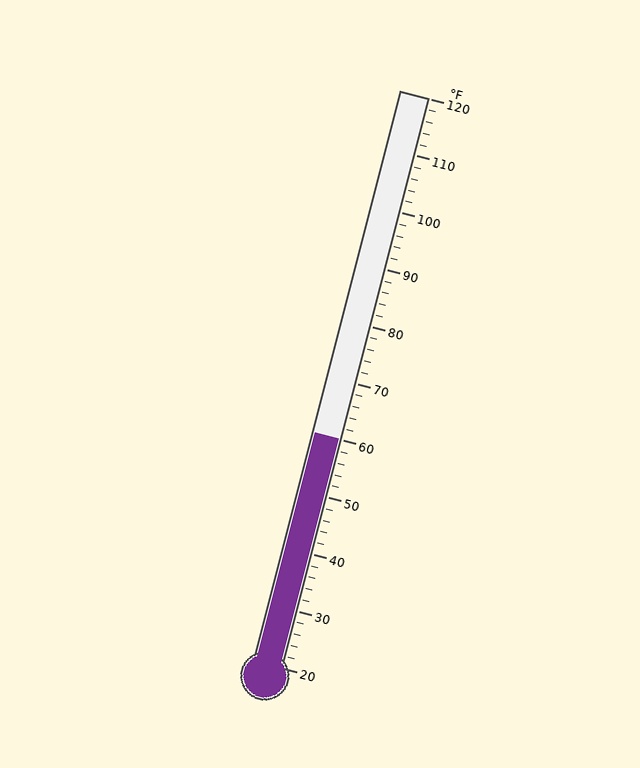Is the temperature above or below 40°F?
The temperature is above 40°F.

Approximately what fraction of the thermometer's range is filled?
The thermometer is filled to approximately 40% of its range.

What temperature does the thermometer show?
The thermometer shows approximately 60°F.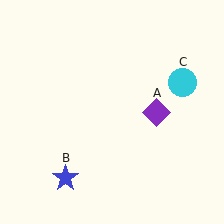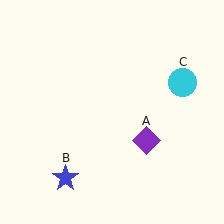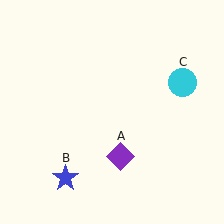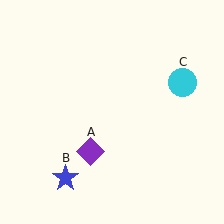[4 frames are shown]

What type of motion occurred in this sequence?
The purple diamond (object A) rotated clockwise around the center of the scene.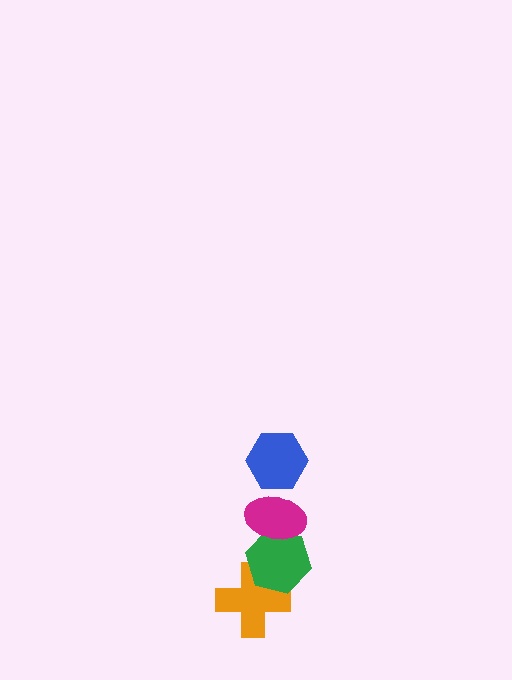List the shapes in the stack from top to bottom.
From top to bottom: the blue hexagon, the magenta ellipse, the green hexagon, the orange cross.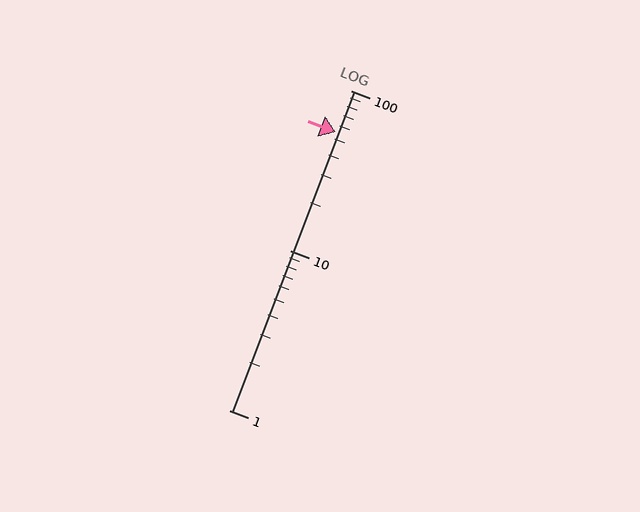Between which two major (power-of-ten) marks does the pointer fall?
The pointer is between 10 and 100.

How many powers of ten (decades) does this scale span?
The scale spans 2 decades, from 1 to 100.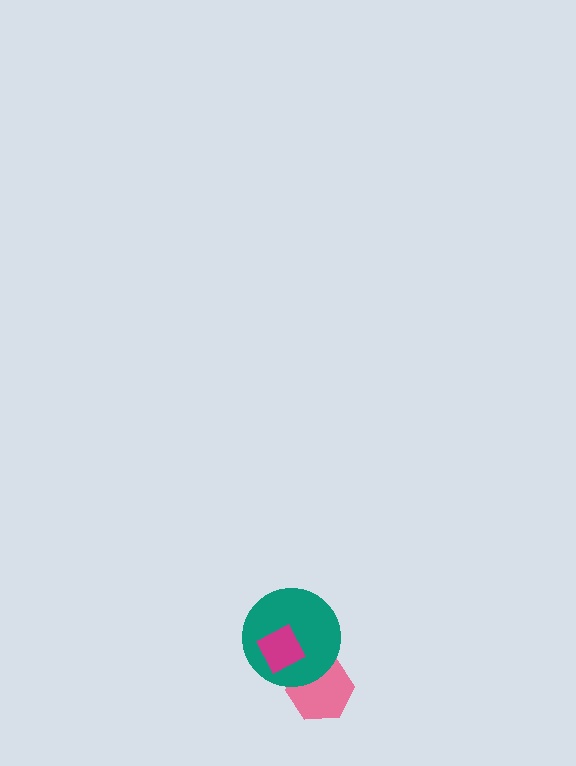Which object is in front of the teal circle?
The magenta diamond is in front of the teal circle.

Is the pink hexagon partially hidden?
Yes, it is partially covered by another shape.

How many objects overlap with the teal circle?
2 objects overlap with the teal circle.